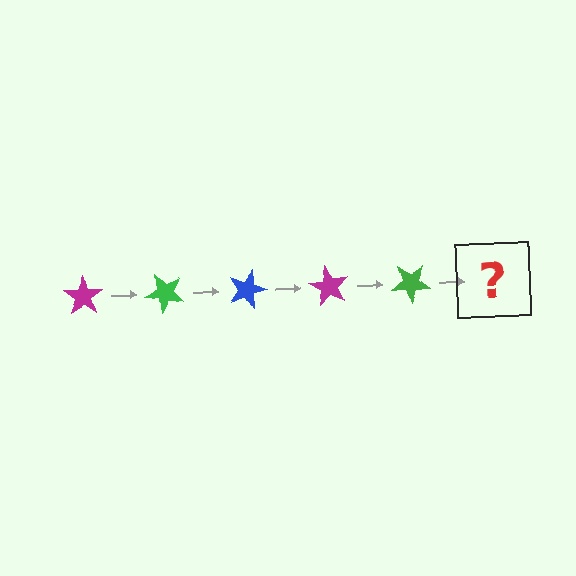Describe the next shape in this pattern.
It should be a blue star, rotated 225 degrees from the start.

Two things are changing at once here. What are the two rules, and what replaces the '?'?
The two rules are that it rotates 45 degrees each step and the color cycles through magenta, green, and blue. The '?' should be a blue star, rotated 225 degrees from the start.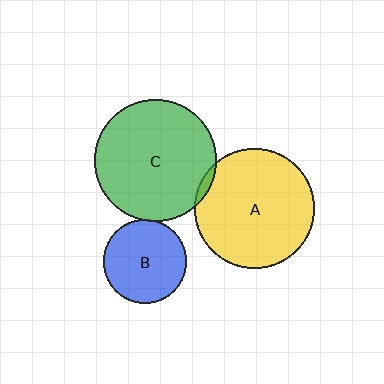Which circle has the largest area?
Circle C (green).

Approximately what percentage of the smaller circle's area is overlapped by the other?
Approximately 5%.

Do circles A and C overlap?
Yes.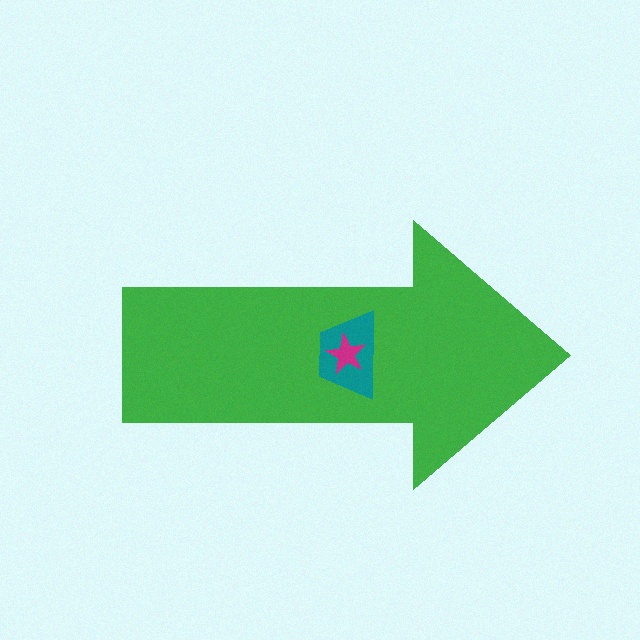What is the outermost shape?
The green arrow.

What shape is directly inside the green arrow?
The teal trapezoid.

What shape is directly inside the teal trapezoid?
The magenta star.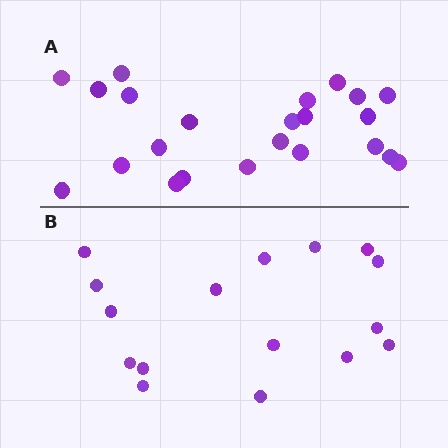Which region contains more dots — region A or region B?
Region A (the top region) has more dots.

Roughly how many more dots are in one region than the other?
Region A has roughly 8 or so more dots than region B.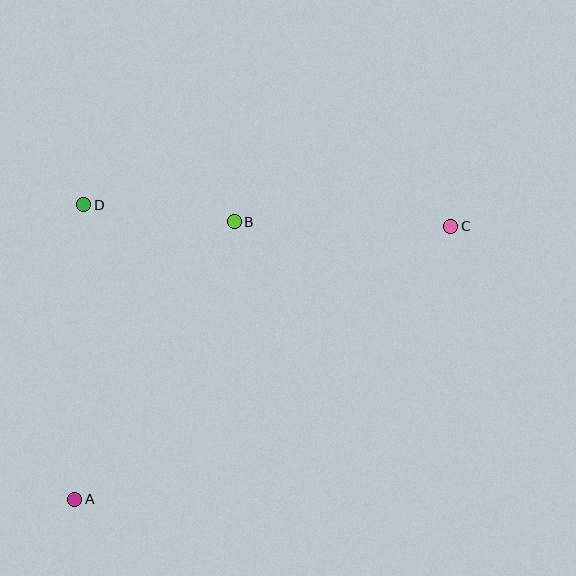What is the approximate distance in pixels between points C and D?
The distance between C and D is approximately 368 pixels.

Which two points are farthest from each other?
Points A and C are farthest from each other.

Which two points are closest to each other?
Points B and D are closest to each other.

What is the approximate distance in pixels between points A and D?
The distance between A and D is approximately 295 pixels.